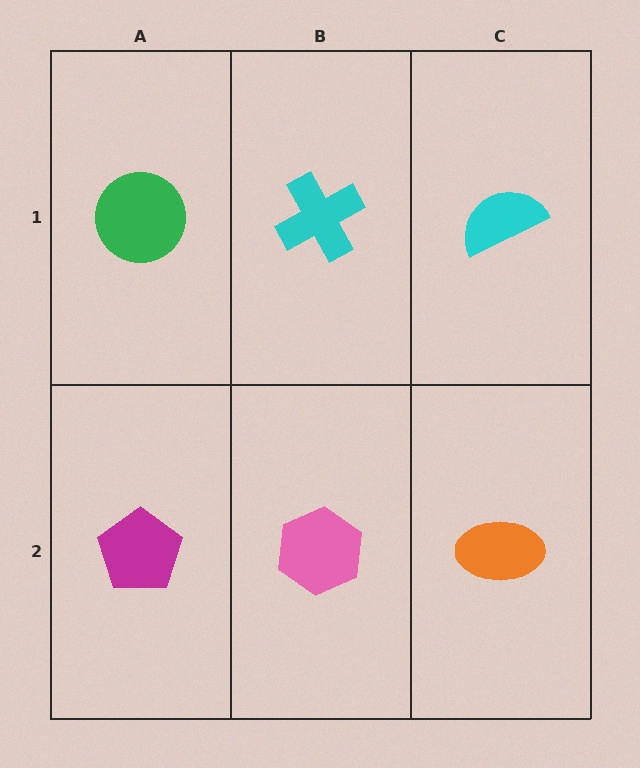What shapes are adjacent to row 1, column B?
A pink hexagon (row 2, column B), a green circle (row 1, column A), a cyan semicircle (row 1, column C).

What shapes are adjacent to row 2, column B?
A cyan cross (row 1, column B), a magenta pentagon (row 2, column A), an orange ellipse (row 2, column C).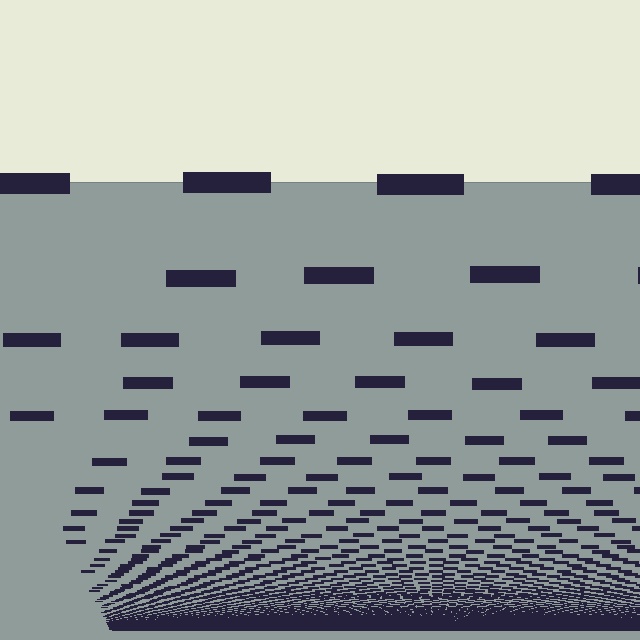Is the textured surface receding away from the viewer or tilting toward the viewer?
The surface appears to tilt toward the viewer. Texture elements get larger and sparser toward the top.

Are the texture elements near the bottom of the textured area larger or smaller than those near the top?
Smaller. The gradient is inverted — elements near the bottom are smaller and denser.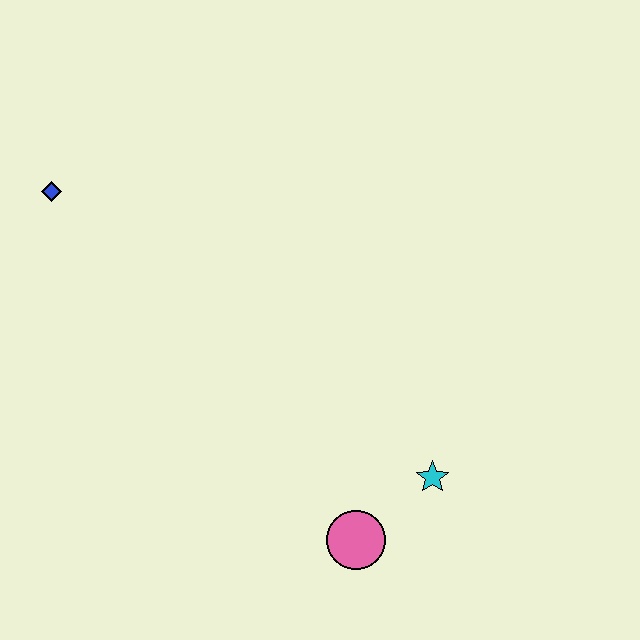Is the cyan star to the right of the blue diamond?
Yes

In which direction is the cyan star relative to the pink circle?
The cyan star is to the right of the pink circle.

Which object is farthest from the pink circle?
The blue diamond is farthest from the pink circle.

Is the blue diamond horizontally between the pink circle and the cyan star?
No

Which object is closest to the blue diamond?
The pink circle is closest to the blue diamond.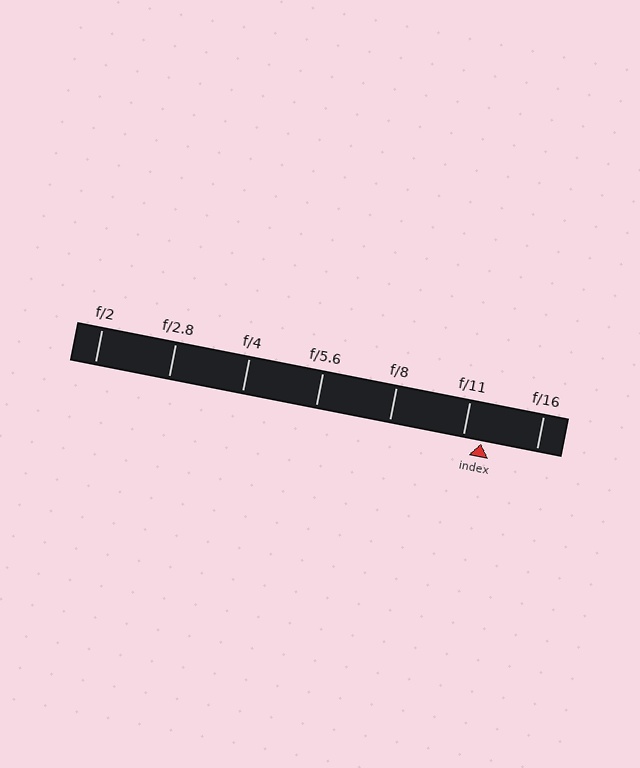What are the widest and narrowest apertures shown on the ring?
The widest aperture shown is f/2 and the narrowest is f/16.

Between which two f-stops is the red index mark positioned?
The index mark is between f/11 and f/16.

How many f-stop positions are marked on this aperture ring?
There are 7 f-stop positions marked.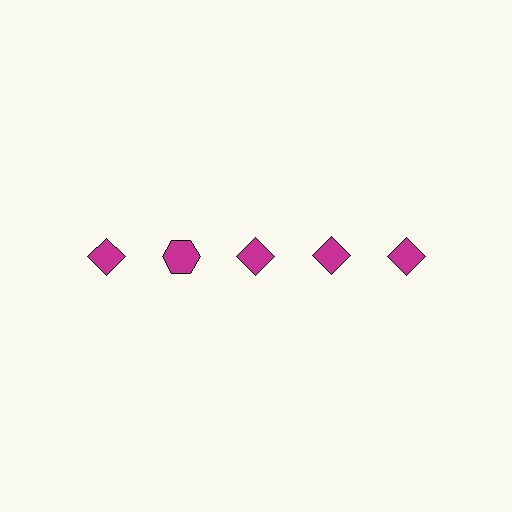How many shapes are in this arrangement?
There are 5 shapes arranged in a grid pattern.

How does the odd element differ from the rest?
It has a different shape: hexagon instead of diamond.